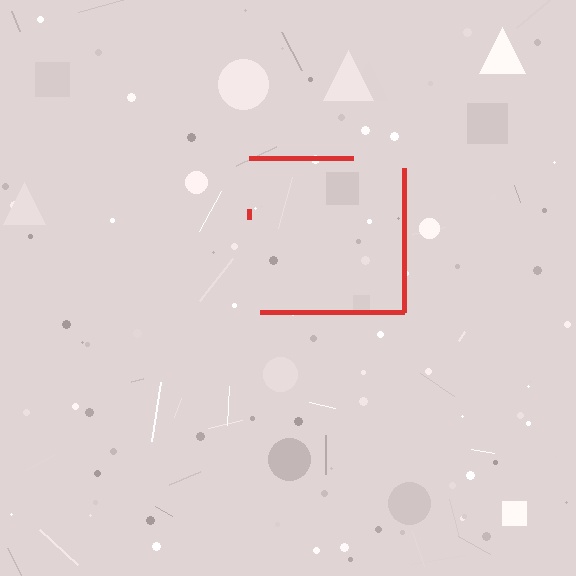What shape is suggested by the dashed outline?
The dashed outline suggests a square.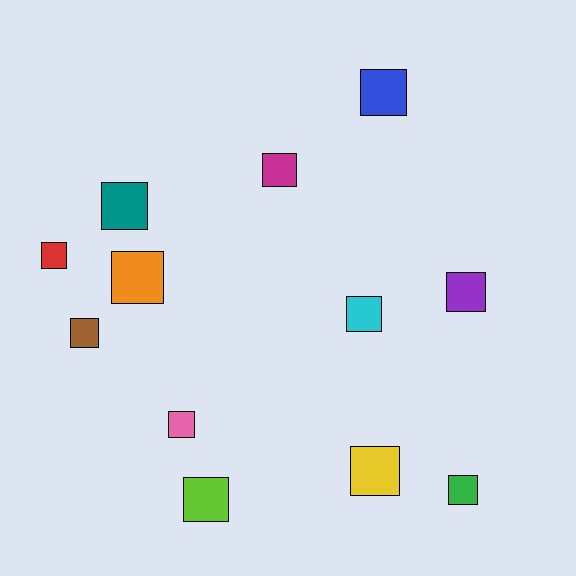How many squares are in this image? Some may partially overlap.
There are 12 squares.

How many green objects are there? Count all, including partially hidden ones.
There is 1 green object.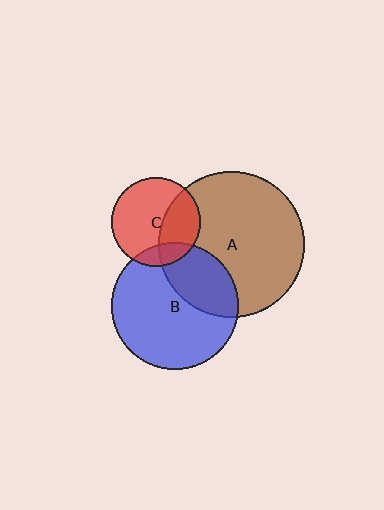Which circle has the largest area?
Circle A (brown).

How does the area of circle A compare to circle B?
Approximately 1.3 times.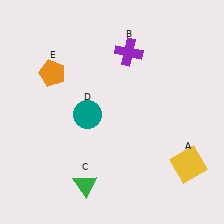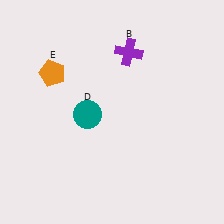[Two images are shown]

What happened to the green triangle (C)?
The green triangle (C) was removed in Image 2. It was in the bottom-left area of Image 1.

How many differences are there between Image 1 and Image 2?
There are 2 differences between the two images.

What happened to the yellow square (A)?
The yellow square (A) was removed in Image 2. It was in the bottom-right area of Image 1.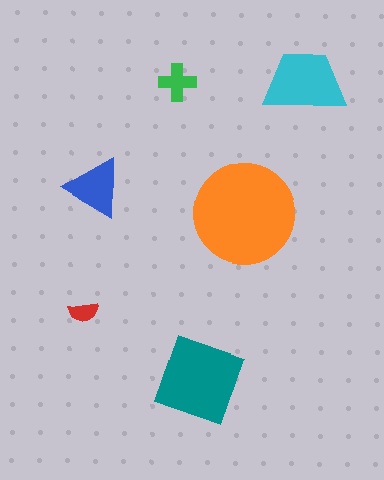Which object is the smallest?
The red semicircle.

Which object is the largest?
The orange circle.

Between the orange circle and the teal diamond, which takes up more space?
The orange circle.